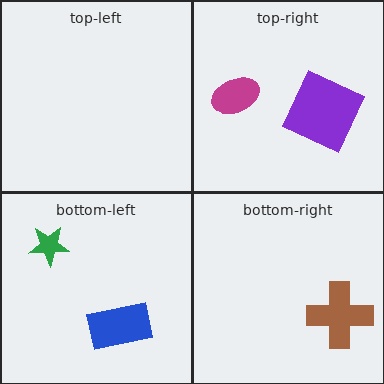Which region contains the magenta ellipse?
The top-right region.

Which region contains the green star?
The bottom-left region.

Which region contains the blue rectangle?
The bottom-left region.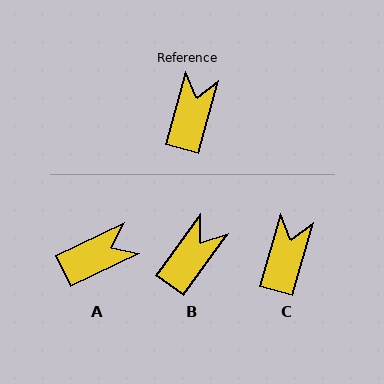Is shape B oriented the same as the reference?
No, it is off by about 20 degrees.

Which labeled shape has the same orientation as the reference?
C.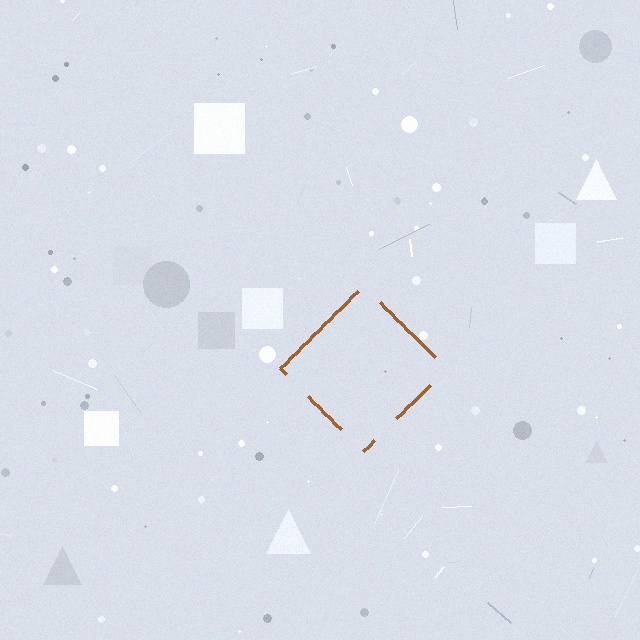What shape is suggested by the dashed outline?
The dashed outline suggests a diamond.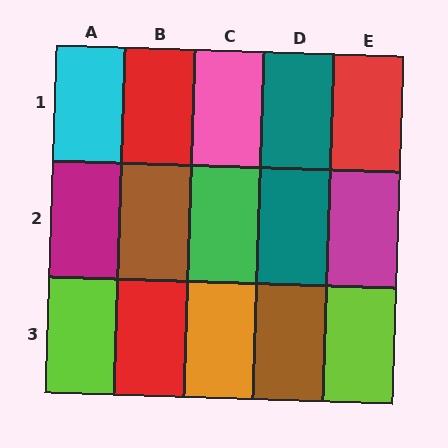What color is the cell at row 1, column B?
Red.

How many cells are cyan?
1 cell is cyan.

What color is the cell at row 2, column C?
Green.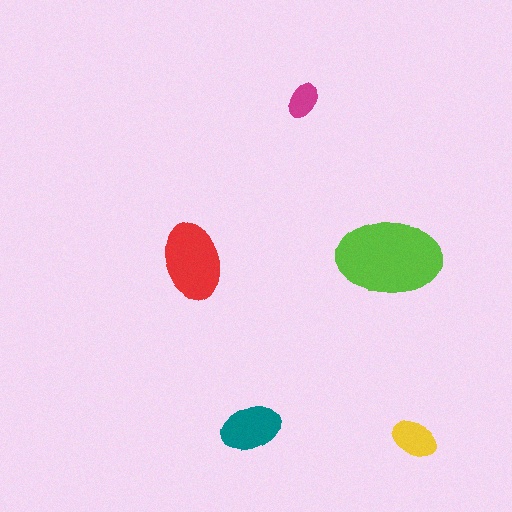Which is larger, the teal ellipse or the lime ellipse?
The lime one.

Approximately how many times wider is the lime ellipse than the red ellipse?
About 1.5 times wider.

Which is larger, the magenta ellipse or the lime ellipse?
The lime one.